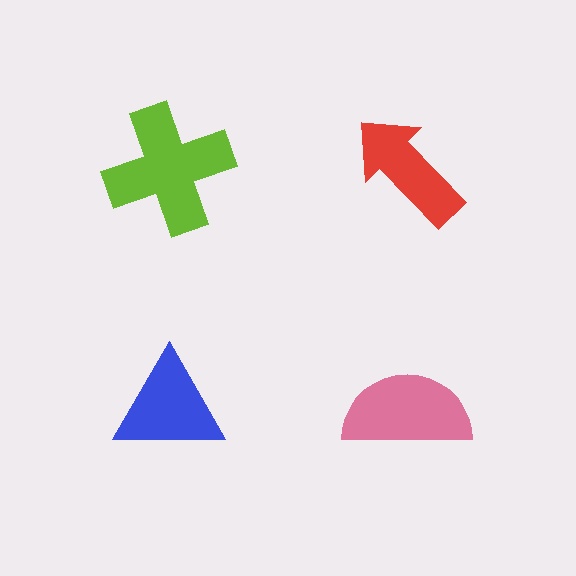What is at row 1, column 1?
A lime cross.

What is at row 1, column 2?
A red arrow.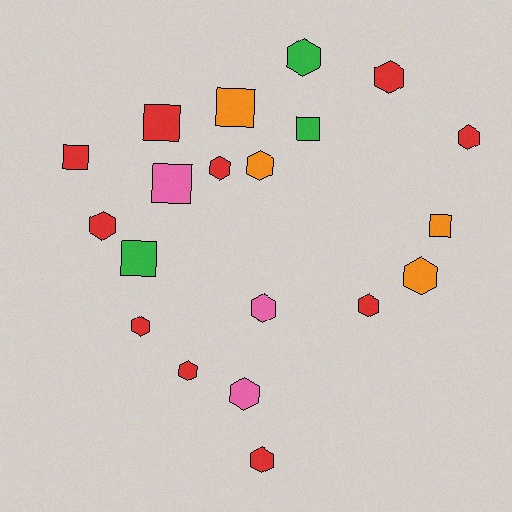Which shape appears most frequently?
Hexagon, with 13 objects.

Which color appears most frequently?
Red, with 10 objects.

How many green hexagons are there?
There is 1 green hexagon.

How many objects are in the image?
There are 20 objects.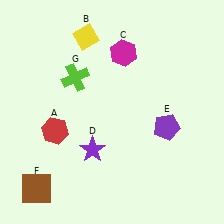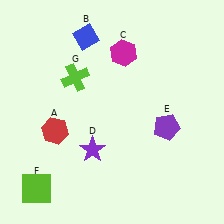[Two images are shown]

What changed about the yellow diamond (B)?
In Image 1, B is yellow. In Image 2, it changed to blue.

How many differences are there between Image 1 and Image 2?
There are 2 differences between the two images.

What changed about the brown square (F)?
In Image 1, F is brown. In Image 2, it changed to lime.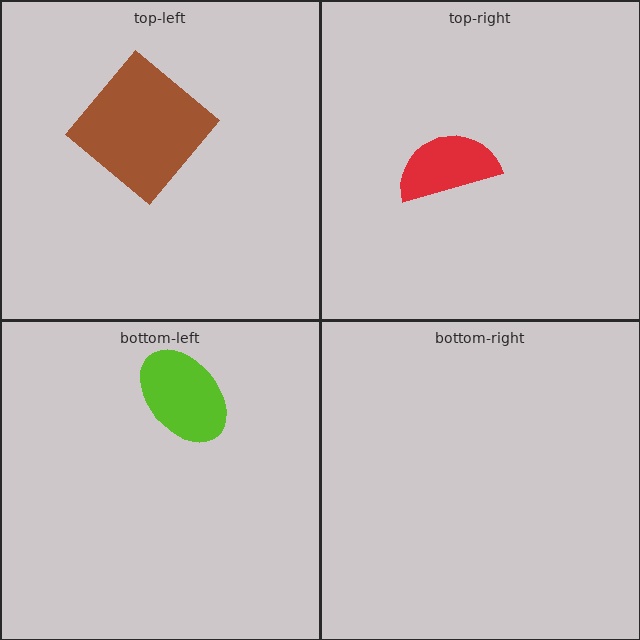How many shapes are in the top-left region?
1.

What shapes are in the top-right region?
The red semicircle.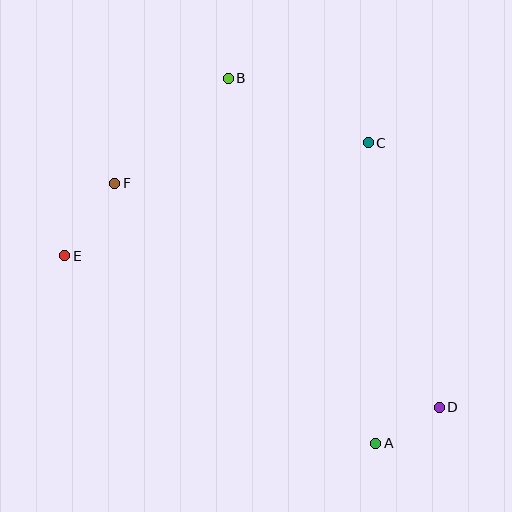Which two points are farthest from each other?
Points D and E are farthest from each other.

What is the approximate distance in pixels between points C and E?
The distance between C and E is approximately 324 pixels.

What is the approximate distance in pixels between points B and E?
The distance between B and E is approximately 242 pixels.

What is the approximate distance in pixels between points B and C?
The distance between B and C is approximately 154 pixels.